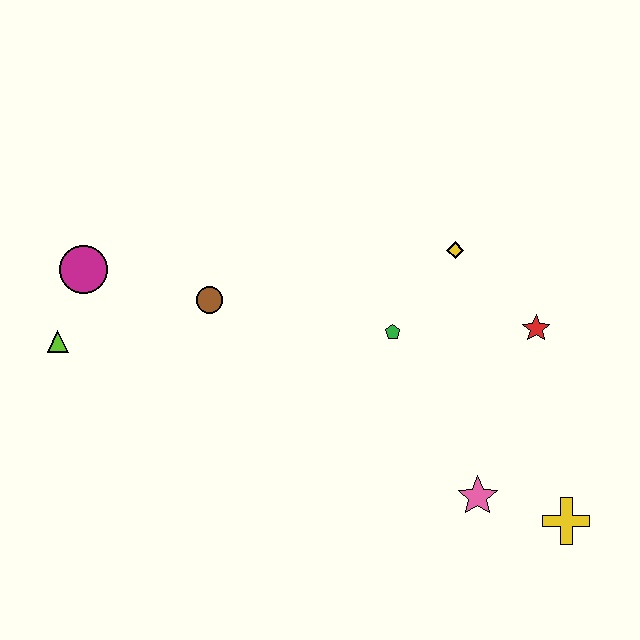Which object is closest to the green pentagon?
The yellow diamond is closest to the green pentagon.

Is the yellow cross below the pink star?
Yes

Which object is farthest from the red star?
The lime triangle is farthest from the red star.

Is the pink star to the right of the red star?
No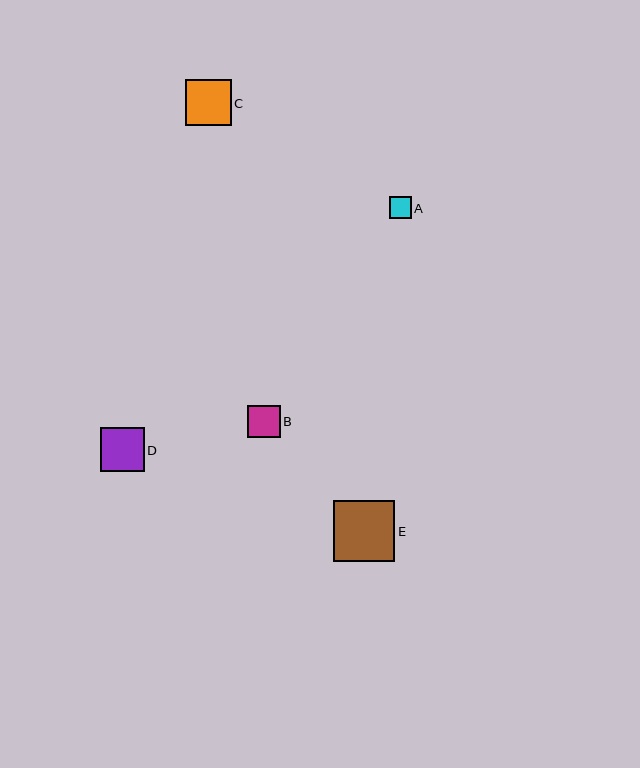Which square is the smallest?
Square A is the smallest with a size of approximately 22 pixels.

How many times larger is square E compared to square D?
Square E is approximately 1.4 times the size of square D.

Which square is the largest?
Square E is the largest with a size of approximately 61 pixels.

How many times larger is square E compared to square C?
Square E is approximately 1.3 times the size of square C.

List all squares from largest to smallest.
From largest to smallest: E, C, D, B, A.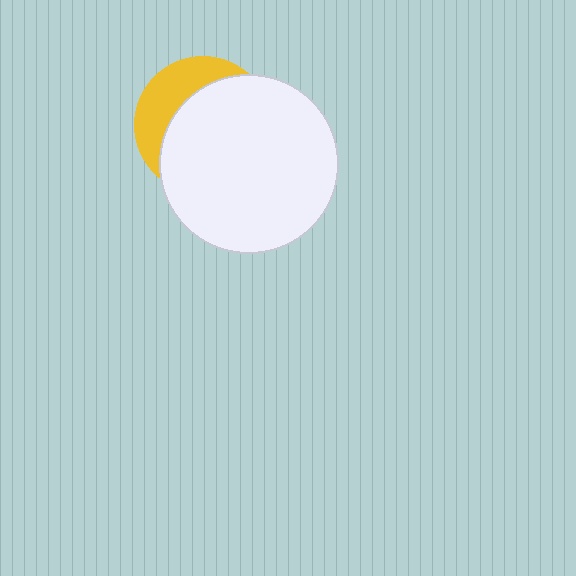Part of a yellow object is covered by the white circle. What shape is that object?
It is a circle.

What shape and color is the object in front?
The object in front is a white circle.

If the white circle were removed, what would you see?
You would see the complete yellow circle.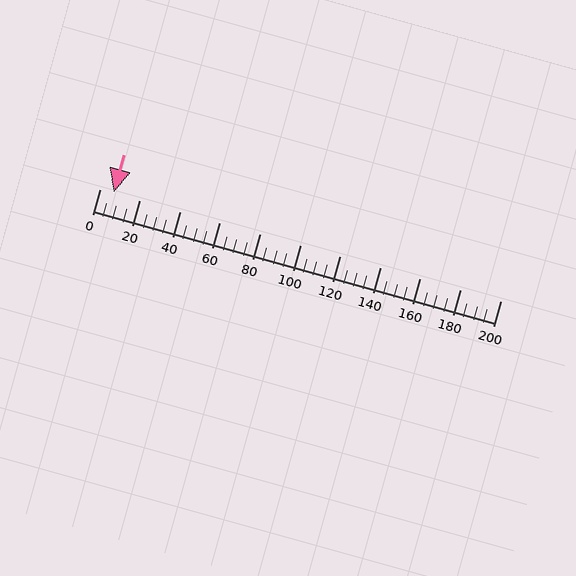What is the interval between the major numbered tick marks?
The major tick marks are spaced 20 units apart.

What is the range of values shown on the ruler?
The ruler shows values from 0 to 200.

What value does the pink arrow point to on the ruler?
The pink arrow points to approximately 7.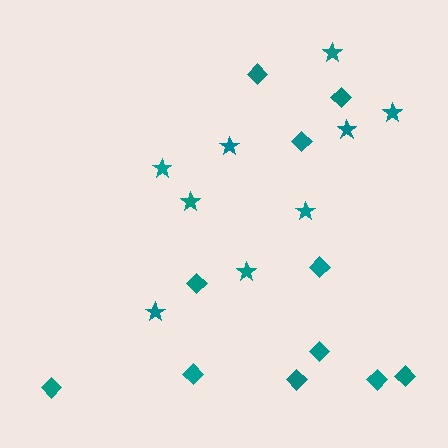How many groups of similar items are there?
There are 2 groups: one group of stars (9) and one group of diamonds (11).